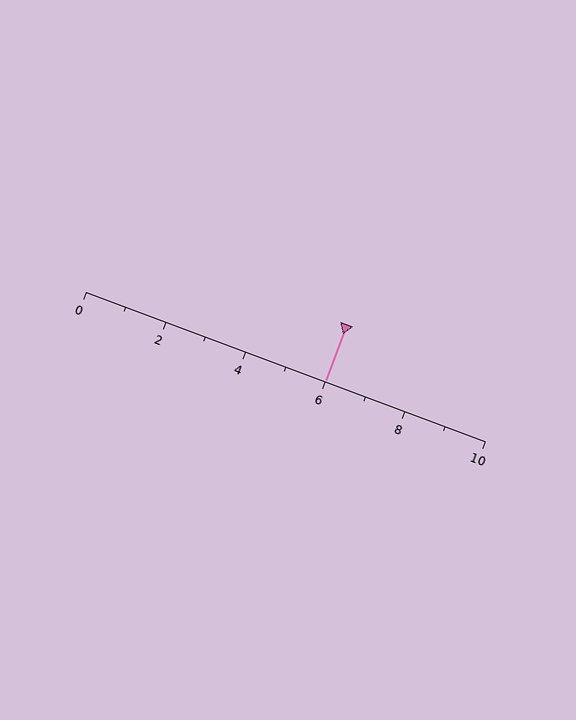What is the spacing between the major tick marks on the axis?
The major ticks are spaced 2 apart.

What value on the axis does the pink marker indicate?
The marker indicates approximately 6.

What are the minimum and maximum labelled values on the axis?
The axis runs from 0 to 10.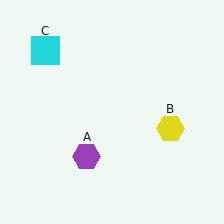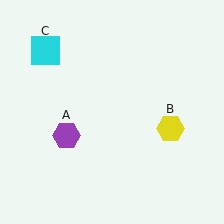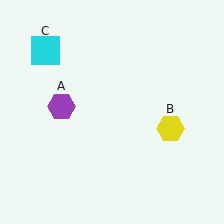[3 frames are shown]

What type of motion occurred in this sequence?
The purple hexagon (object A) rotated clockwise around the center of the scene.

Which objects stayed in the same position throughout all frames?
Yellow hexagon (object B) and cyan square (object C) remained stationary.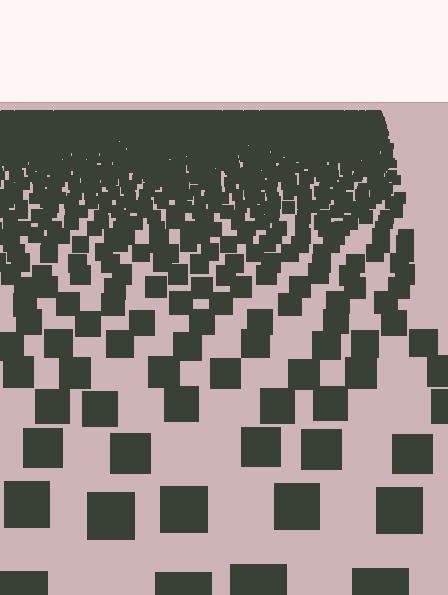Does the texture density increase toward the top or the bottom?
Density increases toward the top.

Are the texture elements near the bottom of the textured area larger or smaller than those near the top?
Larger. Near the bottom, elements are closer to the viewer and appear at a bigger on-screen size.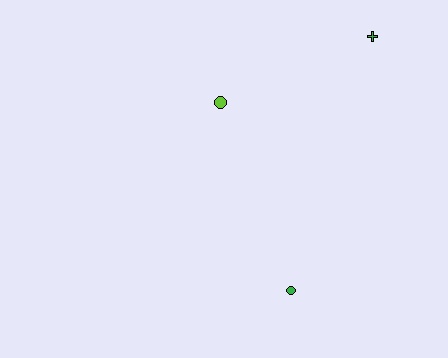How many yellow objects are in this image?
There are no yellow objects.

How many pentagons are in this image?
There are no pentagons.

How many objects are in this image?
There are 3 objects.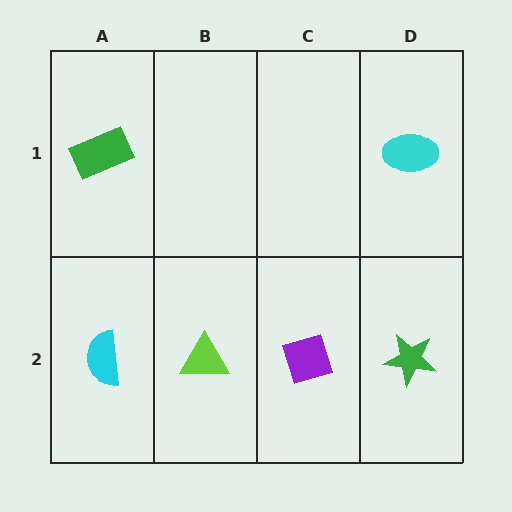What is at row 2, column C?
A purple diamond.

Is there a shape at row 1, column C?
No, that cell is empty.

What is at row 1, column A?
A green rectangle.